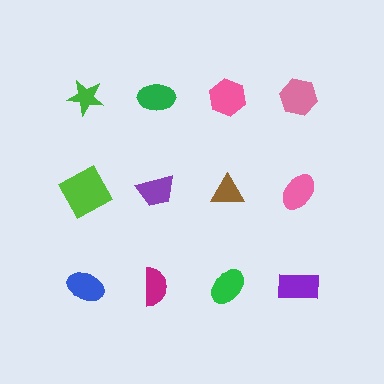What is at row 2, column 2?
A purple trapezoid.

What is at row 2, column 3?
A brown triangle.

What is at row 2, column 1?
A lime square.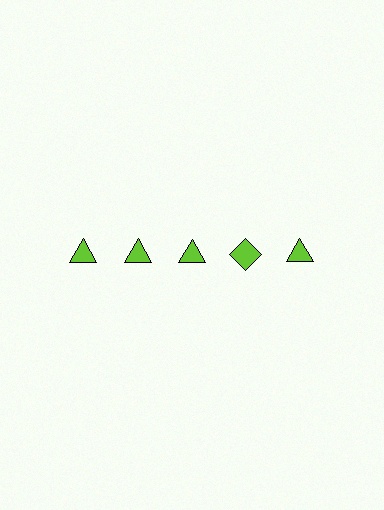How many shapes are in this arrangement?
There are 5 shapes arranged in a grid pattern.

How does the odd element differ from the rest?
It has a different shape: diamond instead of triangle.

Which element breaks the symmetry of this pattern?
The lime diamond in the top row, second from right column breaks the symmetry. All other shapes are lime triangles.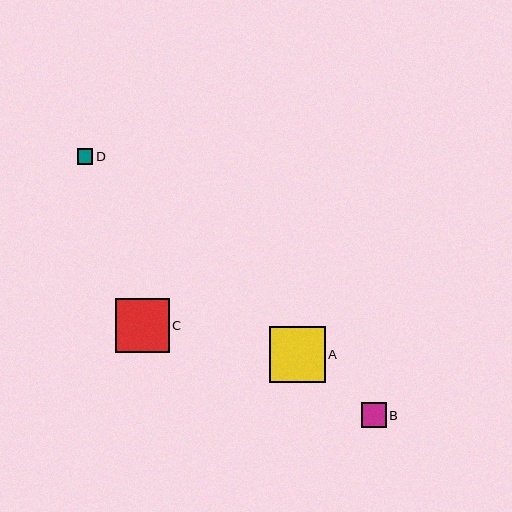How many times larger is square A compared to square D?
Square A is approximately 3.6 times the size of square D.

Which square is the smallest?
Square D is the smallest with a size of approximately 16 pixels.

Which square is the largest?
Square A is the largest with a size of approximately 56 pixels.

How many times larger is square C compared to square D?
Square C is approximately 3.4 times the size of square D.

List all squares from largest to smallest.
From largest to smallest: A, C, B, D.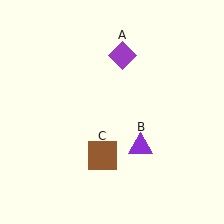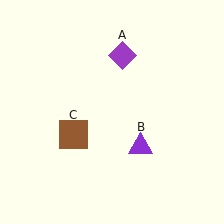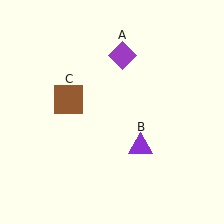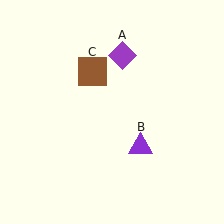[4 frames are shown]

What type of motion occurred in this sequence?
The brown square (object C) rotated clockwise around the center of the scene.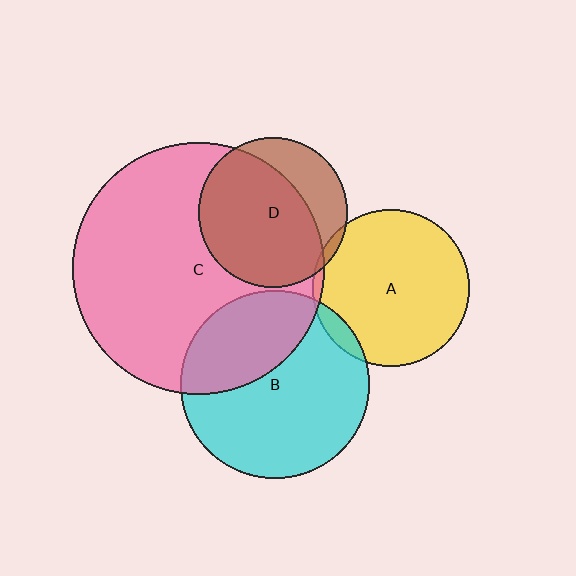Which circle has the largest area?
Circle C (pink).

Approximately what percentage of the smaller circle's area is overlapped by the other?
Approximately 35%.